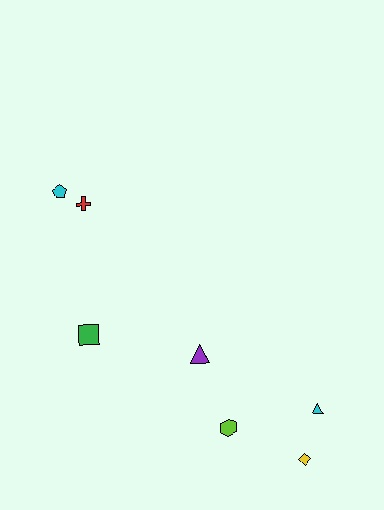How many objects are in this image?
There are 7 objects.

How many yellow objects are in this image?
There is 1 yellow object.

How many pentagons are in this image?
There is 1 pentagon.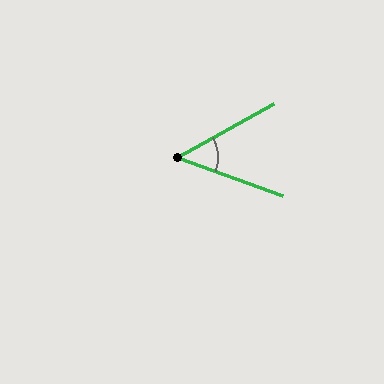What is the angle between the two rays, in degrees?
Approximately 49 degrees.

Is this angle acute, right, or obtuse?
It is acute.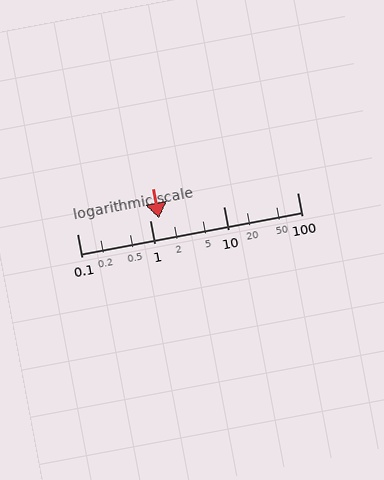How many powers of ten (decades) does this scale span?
The scale spans 3 decades, from 0.1 to 100.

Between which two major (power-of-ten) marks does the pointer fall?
The pointer is between 1 and 10.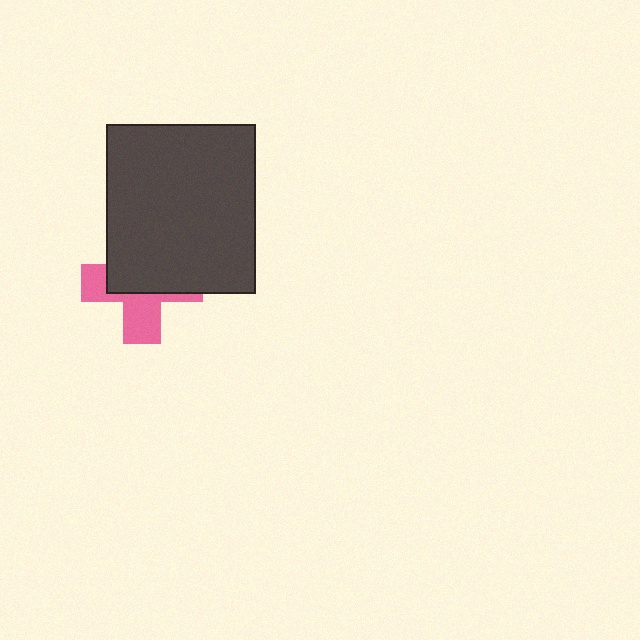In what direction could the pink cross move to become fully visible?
The pink cross could move down. That would shift it out from behind the dark gray rectangle entirely.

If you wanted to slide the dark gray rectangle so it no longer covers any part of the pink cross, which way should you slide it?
Slide it up — that is the most direct way to separate the two shapes.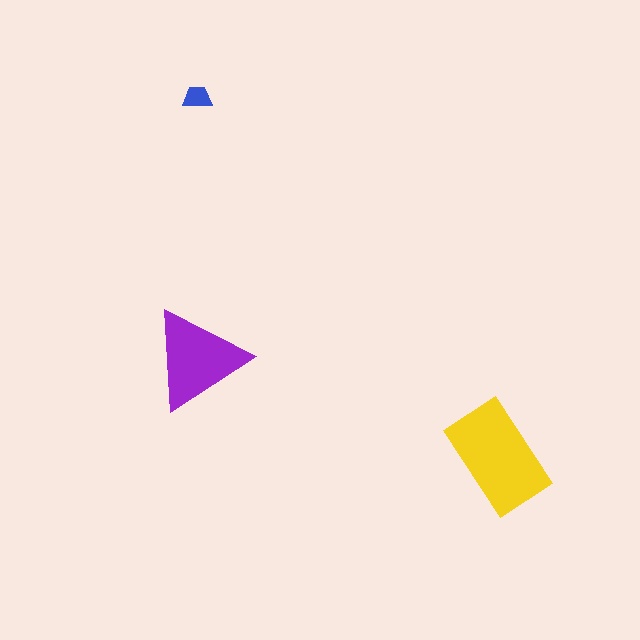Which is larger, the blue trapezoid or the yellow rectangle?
The yellow rectangle.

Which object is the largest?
The yellow rectangle.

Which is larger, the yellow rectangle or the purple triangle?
The yellow rectangle.